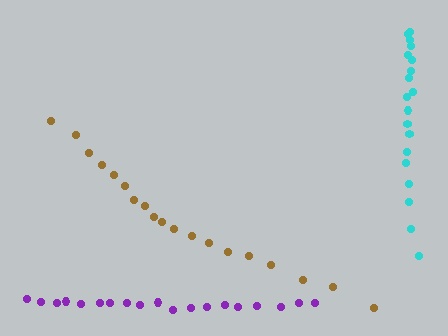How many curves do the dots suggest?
There are 3 distinct paths.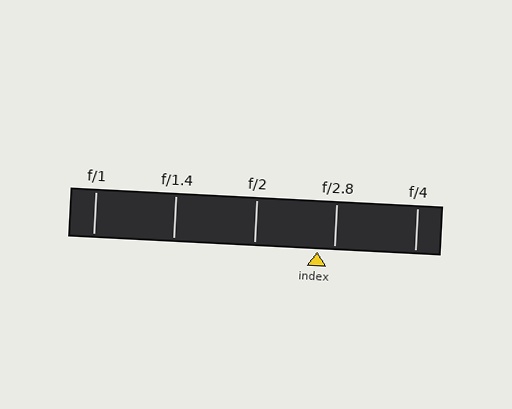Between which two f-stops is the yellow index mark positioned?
The index mark is between f/2 and f/2.8.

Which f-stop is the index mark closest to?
The index mark is closest to f/2.8.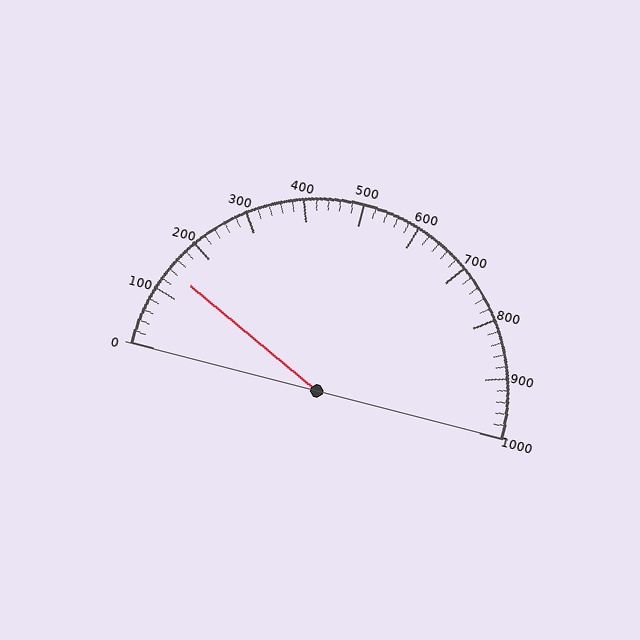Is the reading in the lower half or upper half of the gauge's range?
The reading is in the lower half of the range (0 to 1000).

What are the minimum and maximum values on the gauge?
The gauge ranges from 0 to 1000.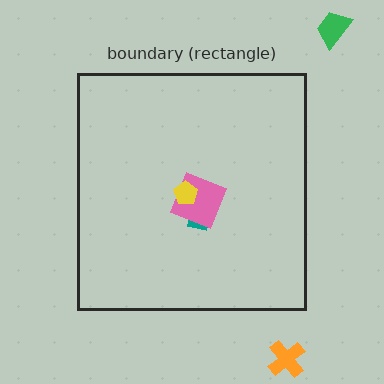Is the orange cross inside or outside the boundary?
Outside.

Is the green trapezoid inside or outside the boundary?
Outside.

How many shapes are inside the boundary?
3 inside, 2 outside.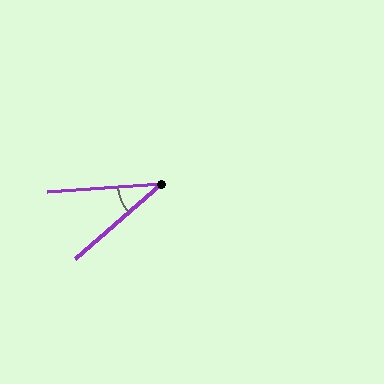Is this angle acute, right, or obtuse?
It is acute.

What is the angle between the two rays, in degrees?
Approximately 37 degrees.